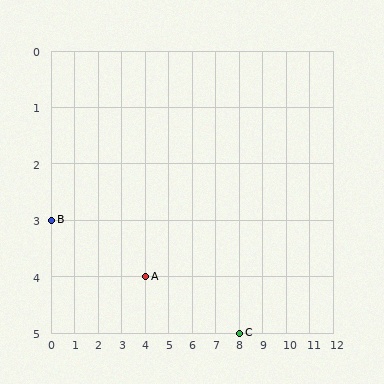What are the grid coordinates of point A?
Point A is at grid coordinates (4, 4).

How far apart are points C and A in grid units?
Points C and A are 4 columns and 1 row apart (about 4.1 grid units diagonally).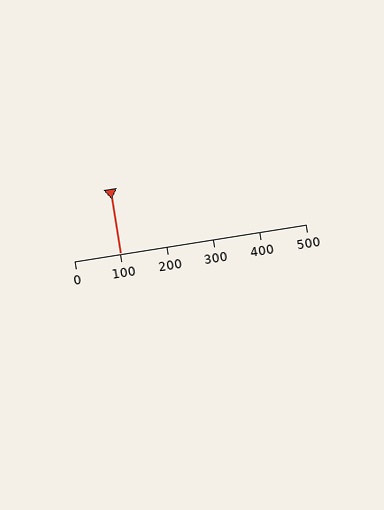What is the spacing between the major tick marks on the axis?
The major ticks are spaced 100 apart.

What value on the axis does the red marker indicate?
The marker indicates approximately 100.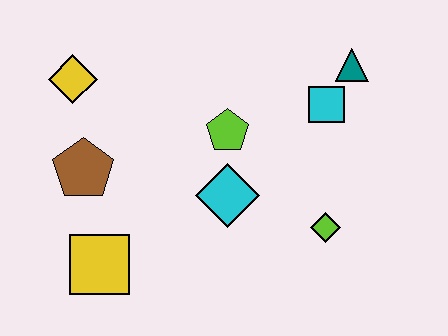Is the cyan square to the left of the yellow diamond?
No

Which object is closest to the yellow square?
The brown pentagon is closest to the yellow square.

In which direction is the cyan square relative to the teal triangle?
The cyan square is below the teal triangle.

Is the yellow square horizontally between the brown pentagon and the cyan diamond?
Yes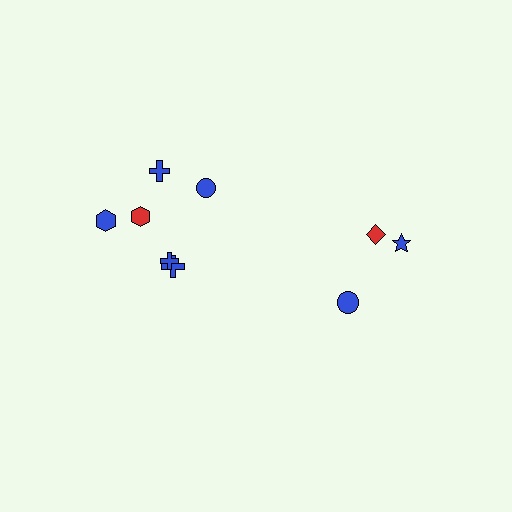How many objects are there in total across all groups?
There are 9 objects.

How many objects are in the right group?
There are 3 objects.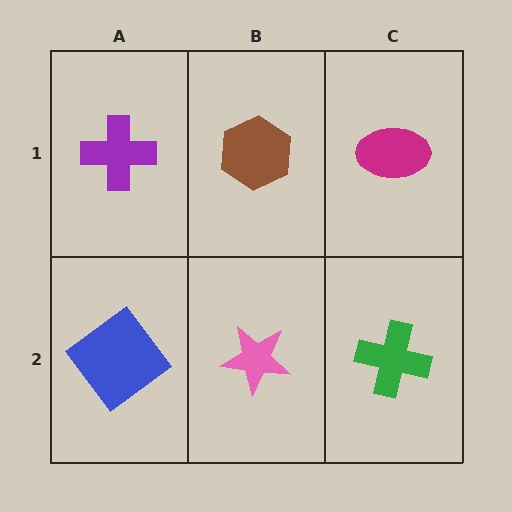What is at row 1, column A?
A purple cross.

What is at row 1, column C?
A magenta ellipse.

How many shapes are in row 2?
3 shapes.